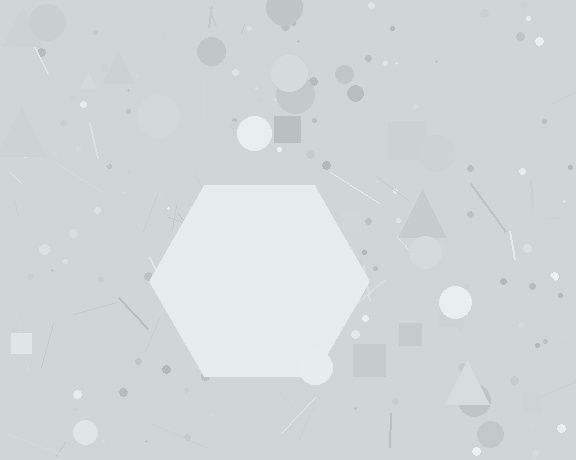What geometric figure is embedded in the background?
A hexagon is embedded in the background.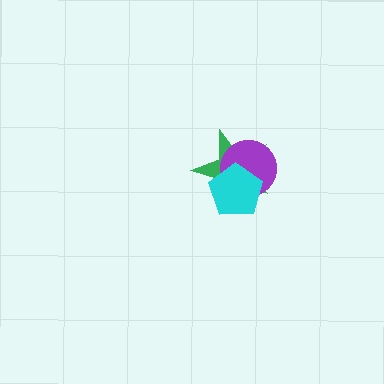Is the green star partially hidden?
Yes, it is partially covered by another shape.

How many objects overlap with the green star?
2 objects overlap with the green star.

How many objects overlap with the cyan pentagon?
2 objects overlap with the cyan pentagon.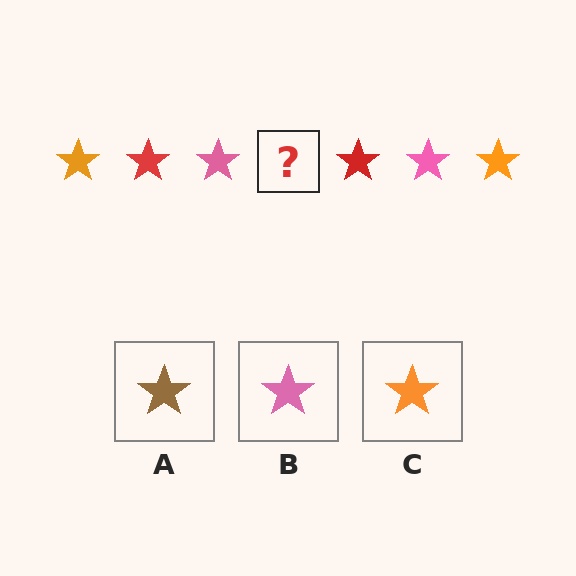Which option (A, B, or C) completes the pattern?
C.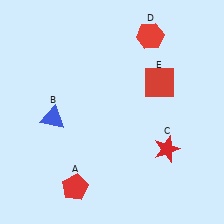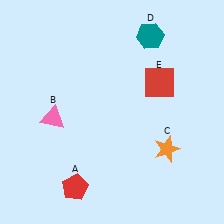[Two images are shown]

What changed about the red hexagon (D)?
In Image 1, D is red. In Image 2, it changed to teal.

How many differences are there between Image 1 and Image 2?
There are 3 differences between the two images.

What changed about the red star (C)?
In Image 1, C is red. In Image 2, it changed to orange.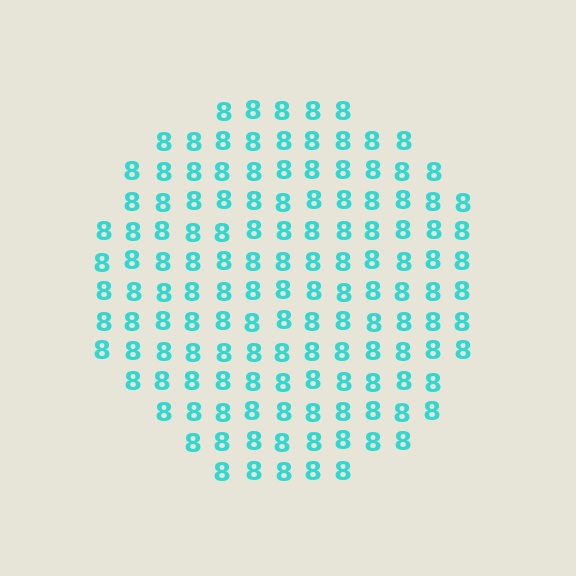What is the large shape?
The large shape is a circle.